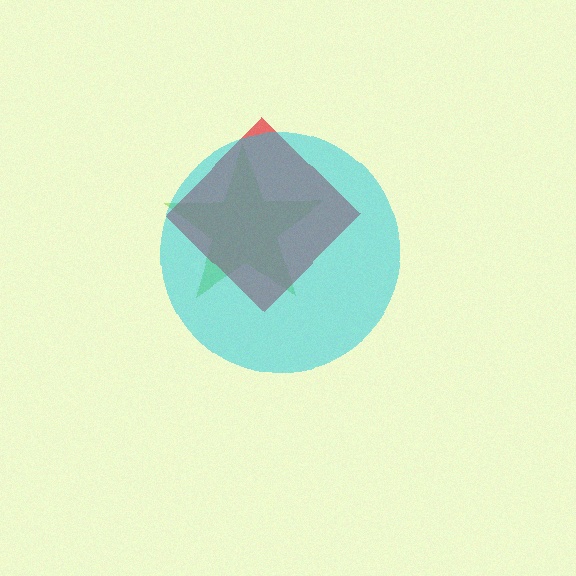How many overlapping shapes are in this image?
There are 3 overlapping shapes in the image.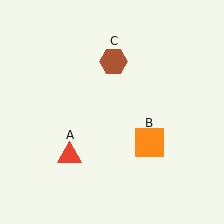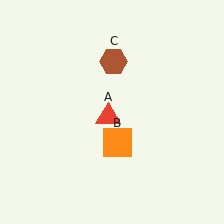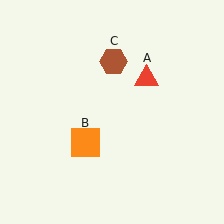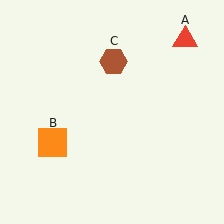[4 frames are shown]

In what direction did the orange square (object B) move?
The orange square (object B) moved left.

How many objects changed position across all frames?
2 objects changed position: red triangle (object A), orange square (object B).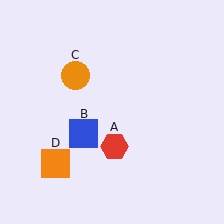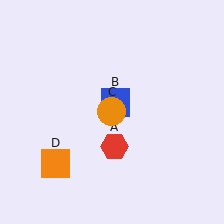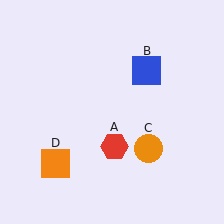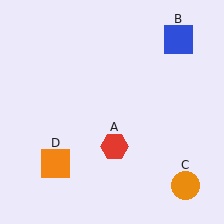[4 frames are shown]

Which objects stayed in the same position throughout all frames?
Red hexagon (object A) and orange square (object D) remained stationary.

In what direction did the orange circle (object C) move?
The orange circle (object C) moved down and to the right.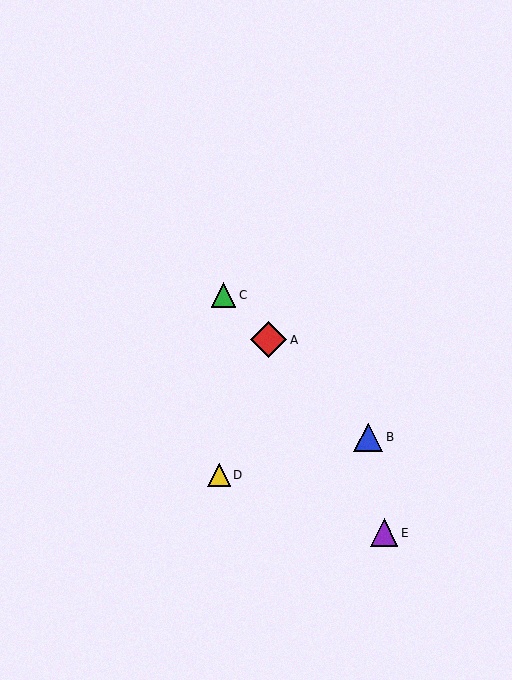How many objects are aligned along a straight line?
3 objects (A, B, C) are aligned along a straight line.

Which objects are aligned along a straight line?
Objects A, B, C are aligned along a straight line.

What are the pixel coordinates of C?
Object C is at (223, 295).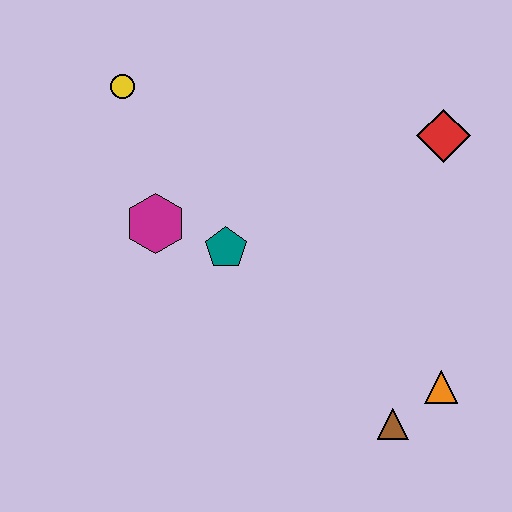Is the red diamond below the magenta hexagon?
No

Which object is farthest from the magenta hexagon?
The orange triangle is farthest from the magenta hexagon.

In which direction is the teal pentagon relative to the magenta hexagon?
The teal pentagon is to the right of the magenta hexagon.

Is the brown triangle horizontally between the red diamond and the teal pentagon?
Yes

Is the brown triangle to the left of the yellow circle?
No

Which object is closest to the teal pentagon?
The magenta hexagon is closest to the teal pentagon.